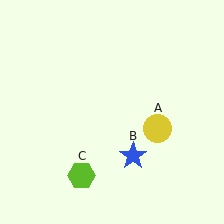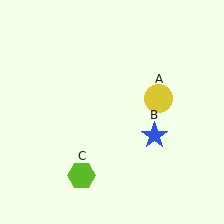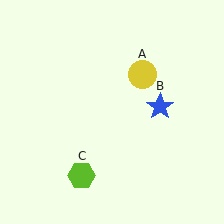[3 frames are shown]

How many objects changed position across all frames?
2 objects changed position: yellow circle (object A), blue star (object B).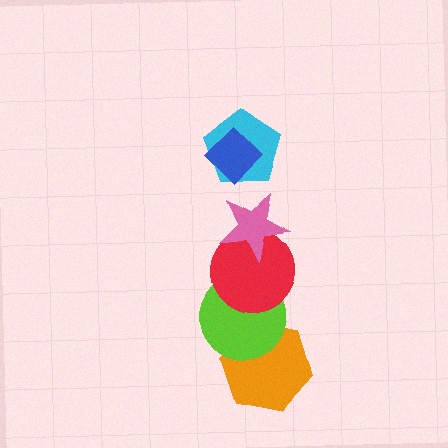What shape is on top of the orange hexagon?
The lime circle is on top of the orange hexagon.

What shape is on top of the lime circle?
The red circle is on top of the lime circle.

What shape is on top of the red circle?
The pink star is on top of the red circle.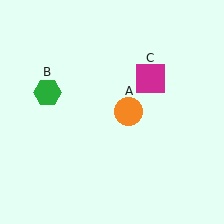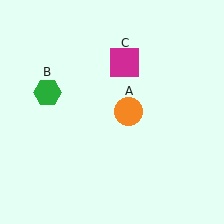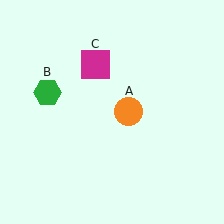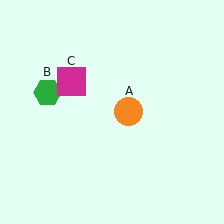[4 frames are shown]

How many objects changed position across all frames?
1 object changed position: magenta square (object C).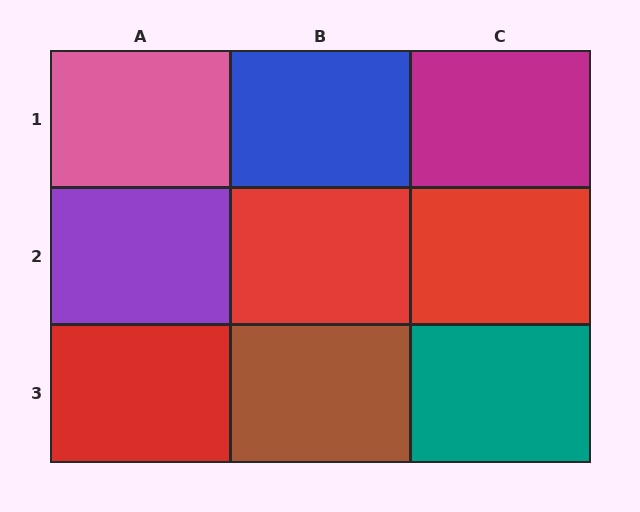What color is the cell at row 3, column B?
Brown.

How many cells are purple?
1 cell is purple.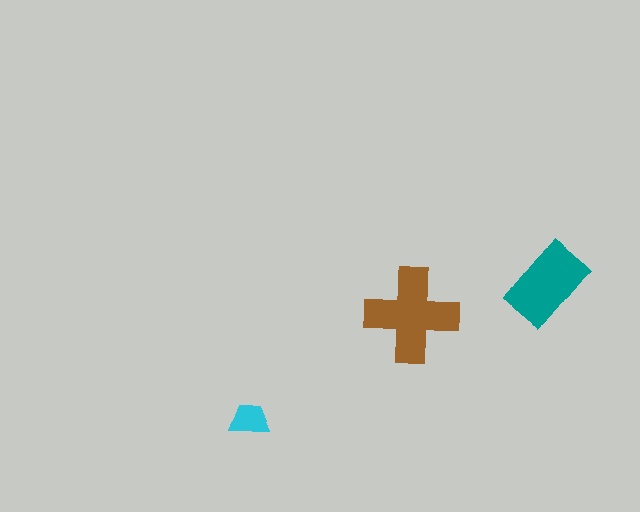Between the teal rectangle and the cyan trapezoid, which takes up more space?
The teal rectangle.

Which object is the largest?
The brown cross.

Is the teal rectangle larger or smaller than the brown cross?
Smaller.